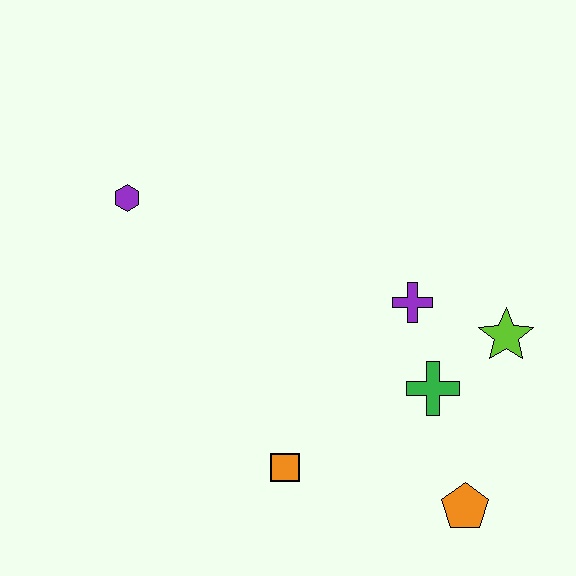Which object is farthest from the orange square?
The purple hexagon is farthest from the orange square.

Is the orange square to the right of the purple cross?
No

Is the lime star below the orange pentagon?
No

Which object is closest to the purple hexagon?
The purple cross is closest to the purple hexagon.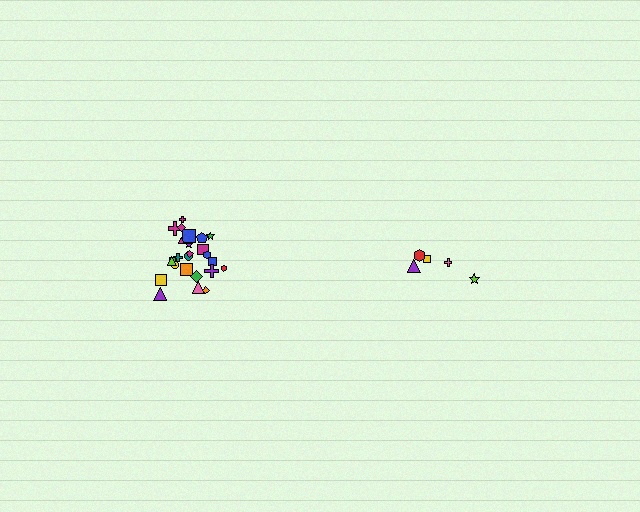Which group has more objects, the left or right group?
The left group.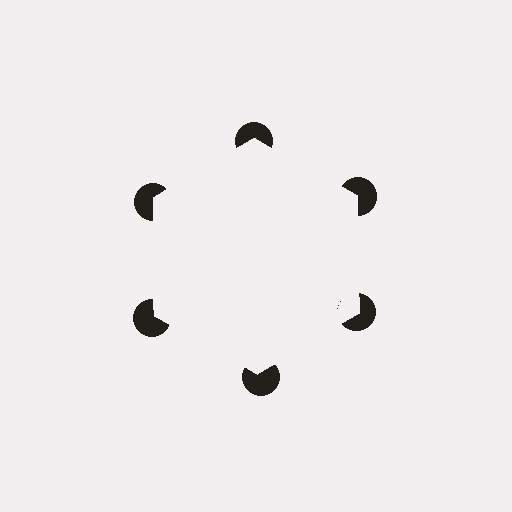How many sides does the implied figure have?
6 sides.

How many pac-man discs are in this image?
There are 6 — one at each vertex of the illusory hexagon.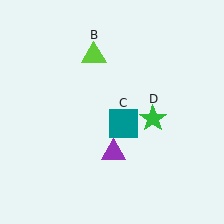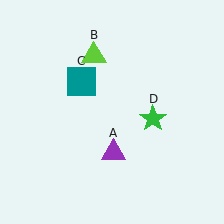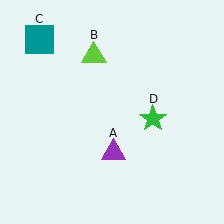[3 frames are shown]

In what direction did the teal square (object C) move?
The teal square (object C) moved up and to the left.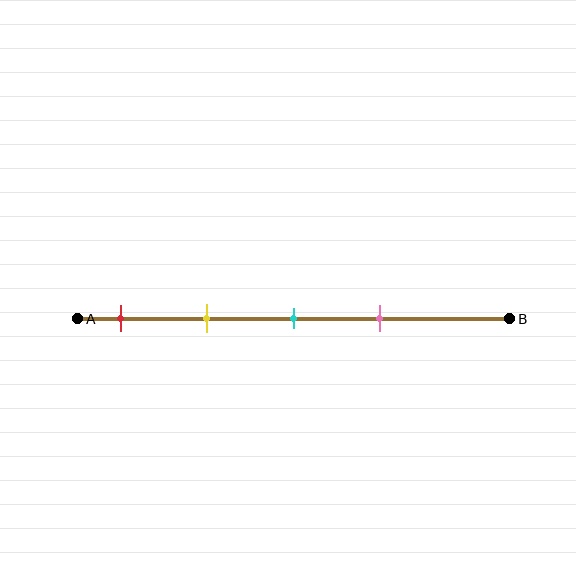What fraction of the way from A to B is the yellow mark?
The yellow mark is approximately 30% (0.3) of the way from A to B.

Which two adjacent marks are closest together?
The cyan and pink marks are the closest adjacent pair.